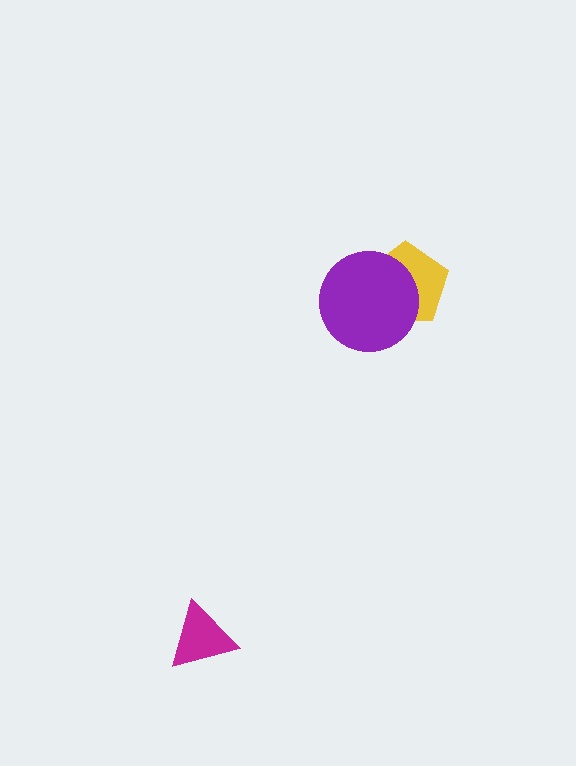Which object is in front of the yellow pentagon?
The purple circle is in front of the yellow pentagon.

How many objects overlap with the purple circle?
1 object overlaps with the purple circle.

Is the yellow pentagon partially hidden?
Yes, it is partially covered by another shape.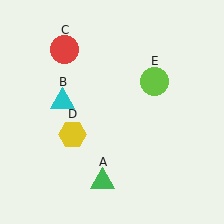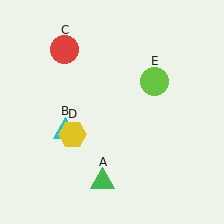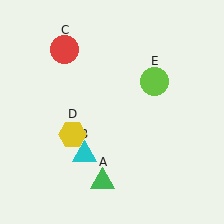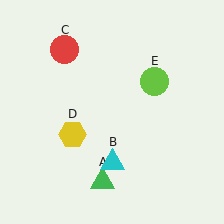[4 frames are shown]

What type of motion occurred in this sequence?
The cyan triangle (object B) rotated counterclockwise around the center of the scene.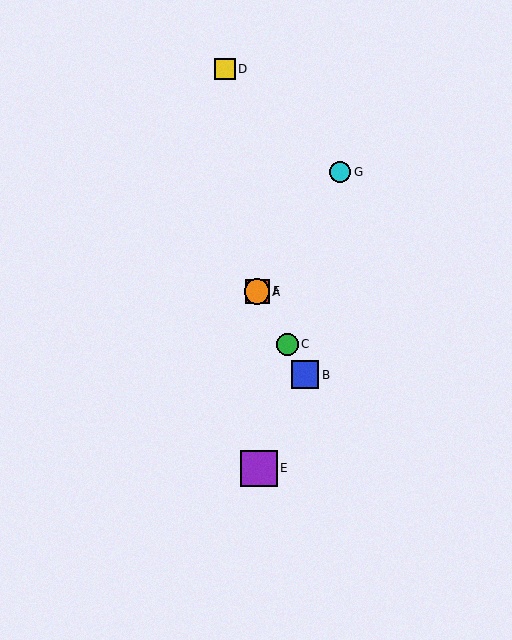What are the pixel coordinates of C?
Object C is at (287, 344).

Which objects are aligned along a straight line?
Objects A, B, C, F are aligned along a straight line.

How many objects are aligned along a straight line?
4 objects (A, B, C, F) are aligned along a straight line.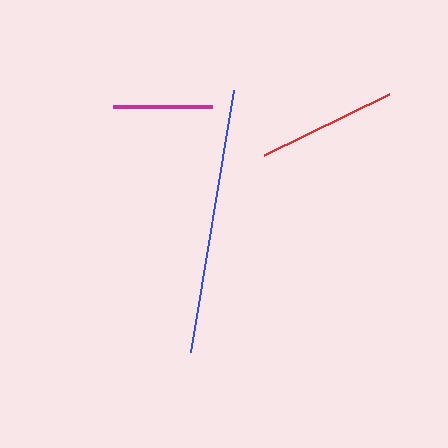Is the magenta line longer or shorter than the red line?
The red line is longer than the magenta line.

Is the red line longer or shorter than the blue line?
The blue line is longer than the red line.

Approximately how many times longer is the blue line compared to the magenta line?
The blue line is approximately 2.7 times the length of the magenta line.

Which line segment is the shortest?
The magenta line is the shortest at approximately 99 pixels.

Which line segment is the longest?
The blue line is the longest at approximately 265 pixels.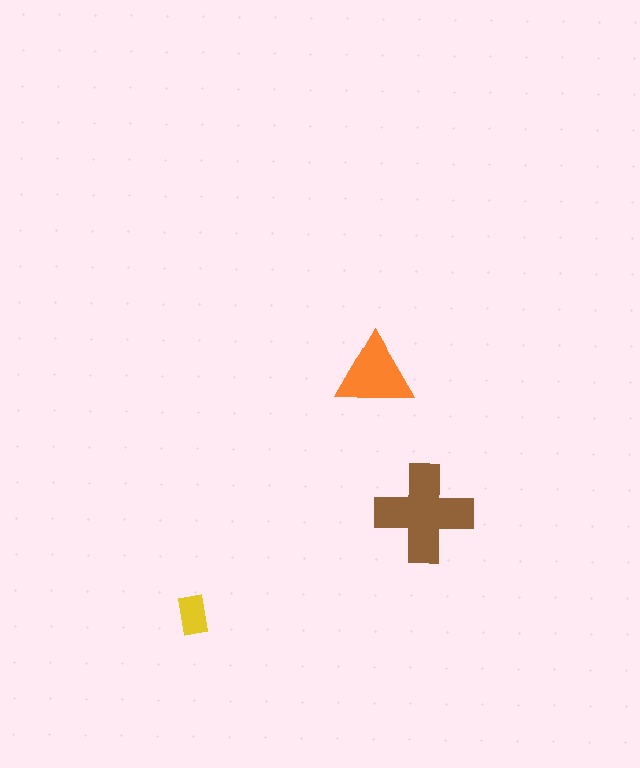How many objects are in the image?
There are 3 objects in the image.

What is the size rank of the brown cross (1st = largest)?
1st.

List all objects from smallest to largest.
The yellow rectangle, the orange triangle, the brown cross.